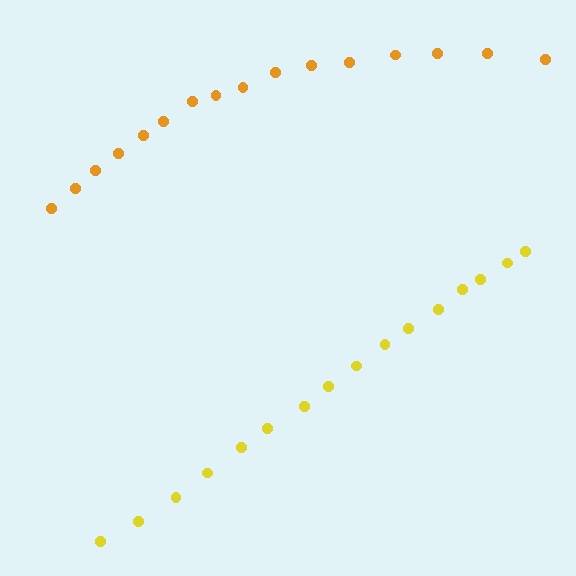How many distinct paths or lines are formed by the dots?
There are 2 distinct paths.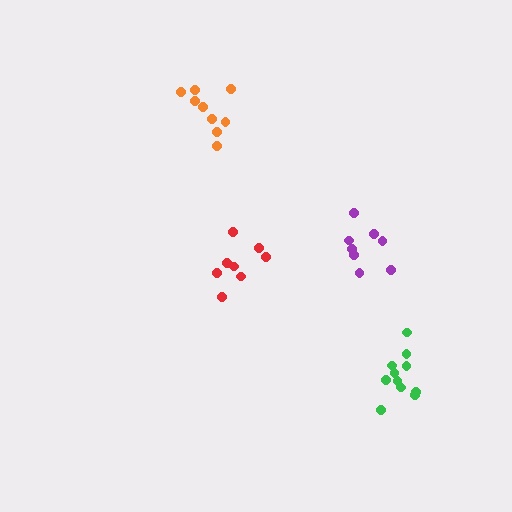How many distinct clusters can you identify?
There are 4 distinct clusters.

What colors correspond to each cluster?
The clusters are colored: purple, red, green, orange.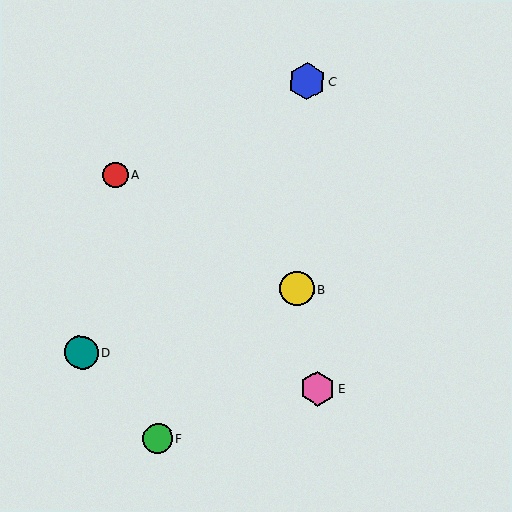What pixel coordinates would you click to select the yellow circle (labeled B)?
Click at (297, 289) to select the yellow circle B.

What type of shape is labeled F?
Shape F is a green circle.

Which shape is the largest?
The blue hexagon (labeled C) is the largest.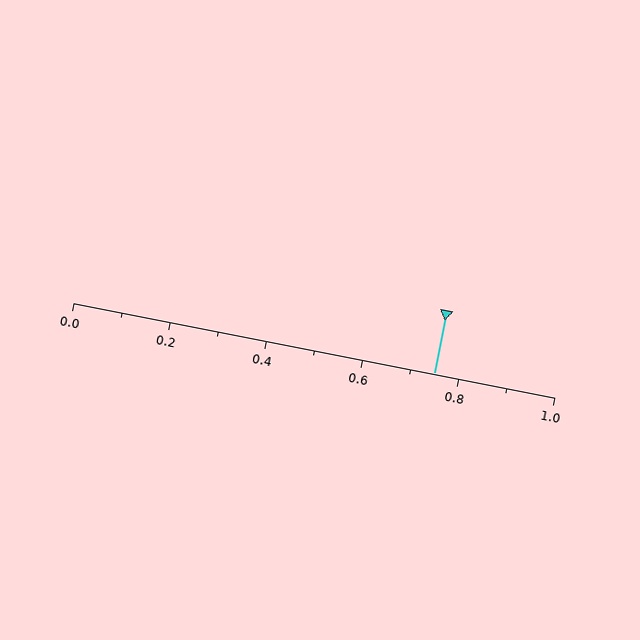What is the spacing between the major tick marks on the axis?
The major ticks are spaced 0.2 apart.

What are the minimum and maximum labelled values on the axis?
The axis runs from 0.0 to 1.0.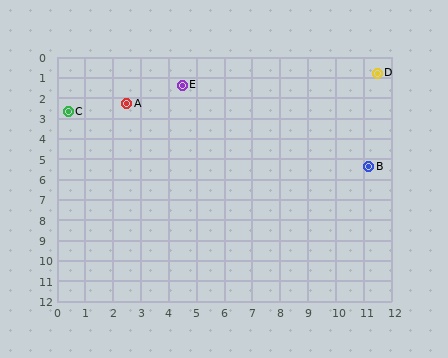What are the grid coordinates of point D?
Point D is at approximately (11.5, 0.8).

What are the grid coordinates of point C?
Point C is at approximately (0.4, 2.7).